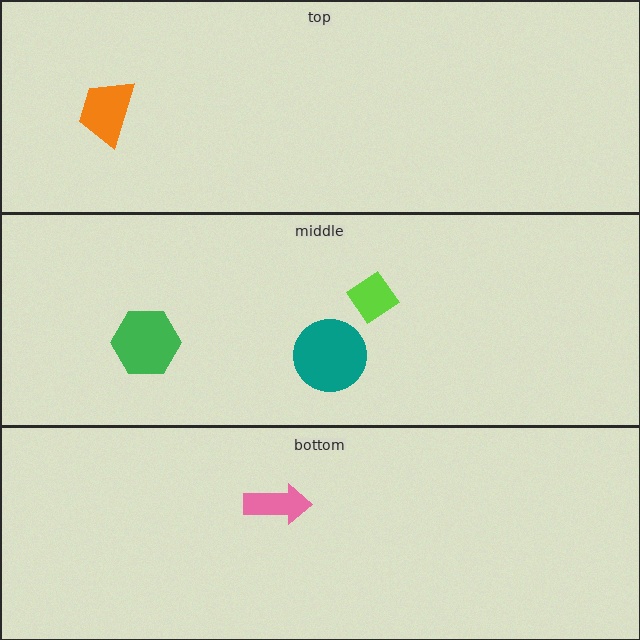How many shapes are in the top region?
1.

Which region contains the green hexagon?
The middle region.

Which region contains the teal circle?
The middle region.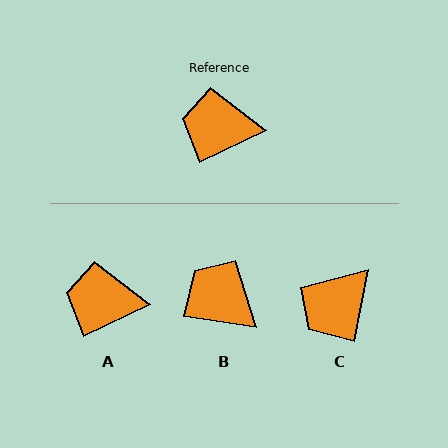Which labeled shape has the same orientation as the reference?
A.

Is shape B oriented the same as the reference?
No, it is off by about 35 degrees.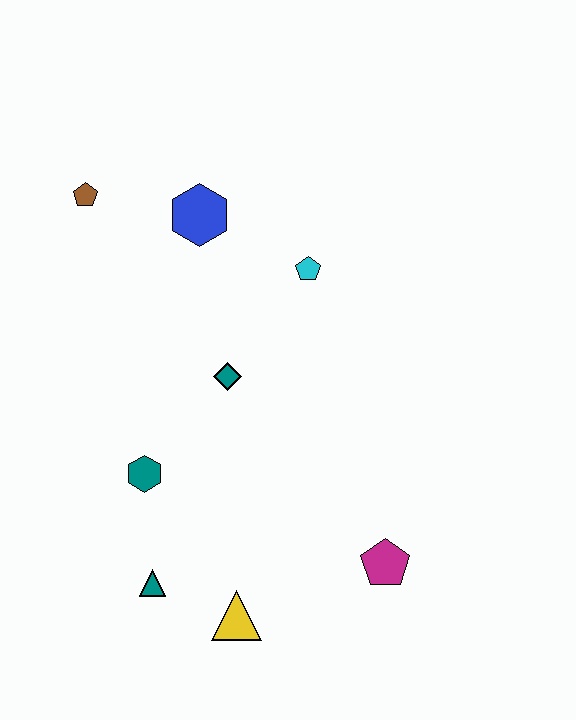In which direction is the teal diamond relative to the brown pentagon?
The teal diamond is below the brown pentagon.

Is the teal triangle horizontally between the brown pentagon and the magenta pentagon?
Yes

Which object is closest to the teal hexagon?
The teal triangle is closest to the teal hexagon.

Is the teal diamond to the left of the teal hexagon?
No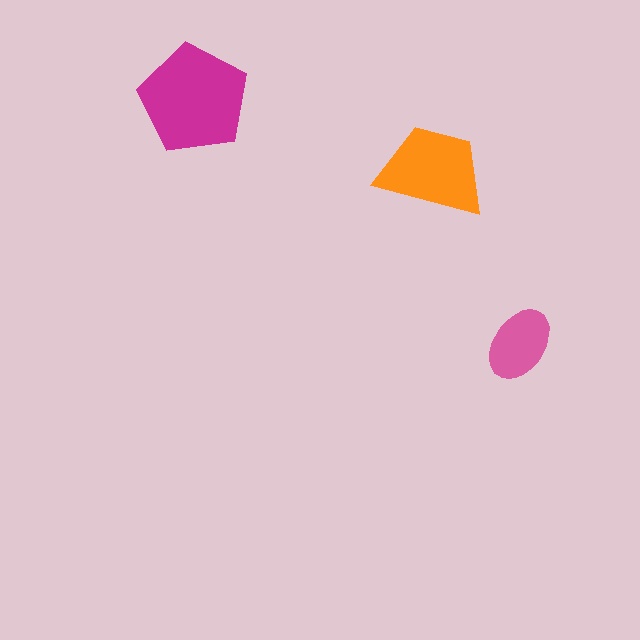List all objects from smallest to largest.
The pink ellipse, the orange trapezoid, the magenta pentagon.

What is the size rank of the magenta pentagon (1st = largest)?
1st.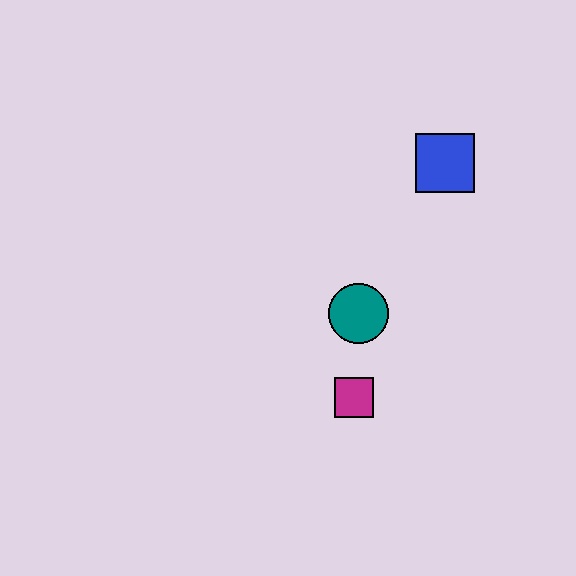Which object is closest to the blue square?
The teal circle is closest to the blue square.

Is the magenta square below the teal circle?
Yes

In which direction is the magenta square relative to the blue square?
The magenta square is below the blue square.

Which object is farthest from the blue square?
The magenta square is farthest from the blue square.